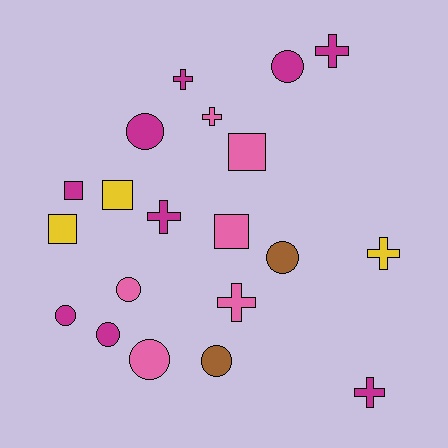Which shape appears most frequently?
Circle, with 8 objects.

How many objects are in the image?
There are 20 objects.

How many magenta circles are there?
There are 4 magenta circles.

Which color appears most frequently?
Magenta, with 9 objects.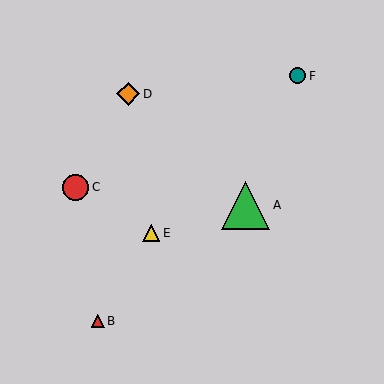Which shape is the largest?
The green triangle (labeled A) is the largest.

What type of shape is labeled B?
Shape B is a red triangle.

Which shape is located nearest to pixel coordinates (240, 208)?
The green triangle (labeled A) at (246, 205) is nearest to that location.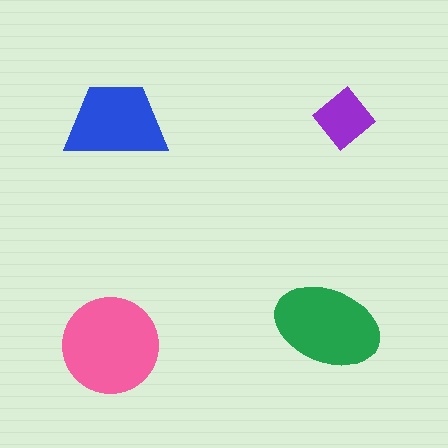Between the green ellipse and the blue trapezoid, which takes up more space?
The green ellipse.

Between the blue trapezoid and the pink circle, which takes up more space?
The pink circle.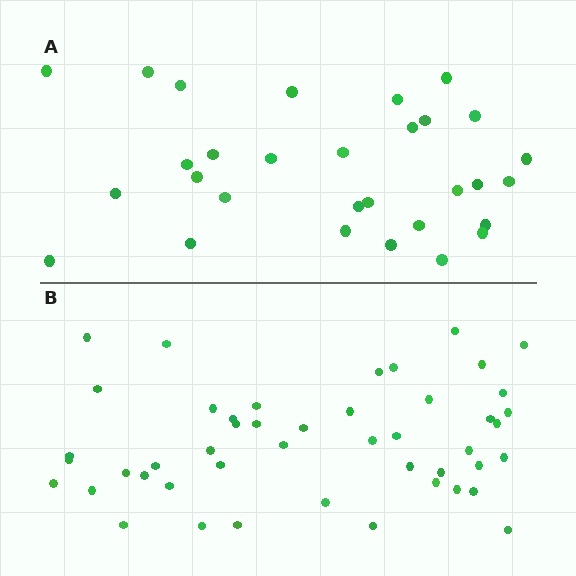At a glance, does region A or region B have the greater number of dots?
Region B (the bottom region) has more dots.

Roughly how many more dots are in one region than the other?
Region B has approximately 15 more dots than region A.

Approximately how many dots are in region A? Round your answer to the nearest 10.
About 30 dots.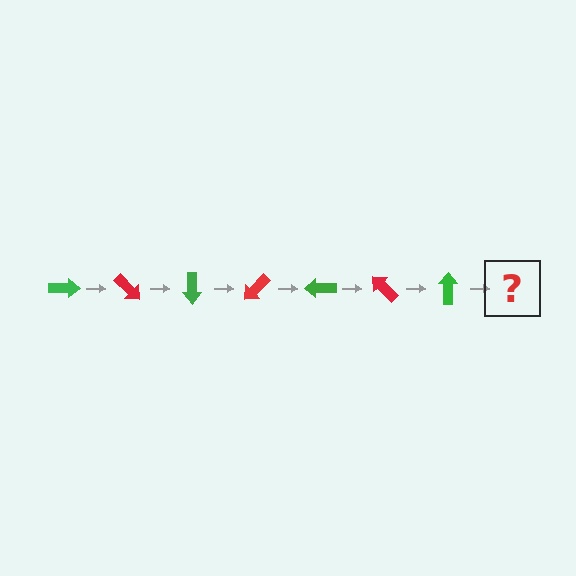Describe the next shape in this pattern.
It should be a red arrow, rotated 315 degrees from the start.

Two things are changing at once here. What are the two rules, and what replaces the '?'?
The two rules are that it rotates 45 degrees each step and the color cycles through green and red. The '?' should be a red arrow, rotated 315 degrees from the start.